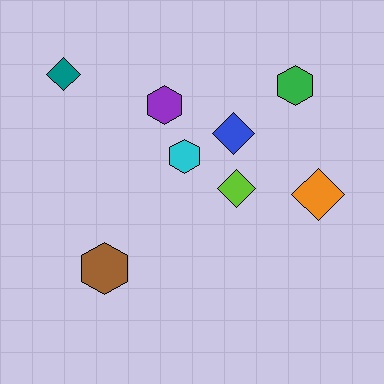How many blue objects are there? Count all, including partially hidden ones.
There is 1 blue object.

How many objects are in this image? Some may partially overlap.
There are 8 objects.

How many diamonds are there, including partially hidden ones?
There are 4 diamonds.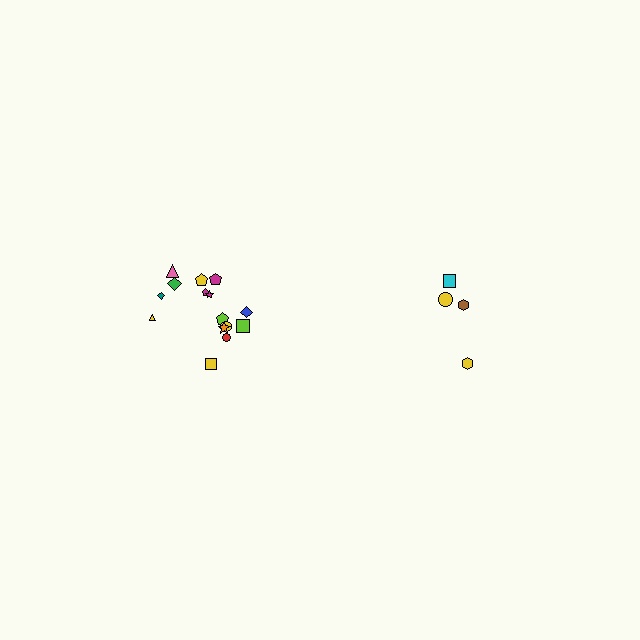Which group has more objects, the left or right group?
The left group.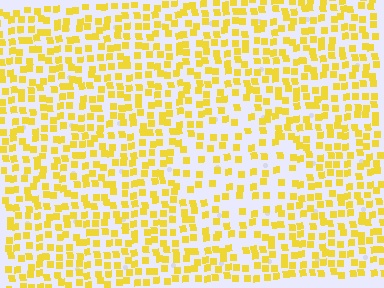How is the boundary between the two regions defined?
The boundary is defined by a change in element density (approximately 1.7x ratio). All elements are the same color, size, and shape.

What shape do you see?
I see a diamond.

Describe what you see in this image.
The image contains small yellow elements arranged at two different densities. A diamond-shaped region is visible where the elements are less densely packed than the surrounding area.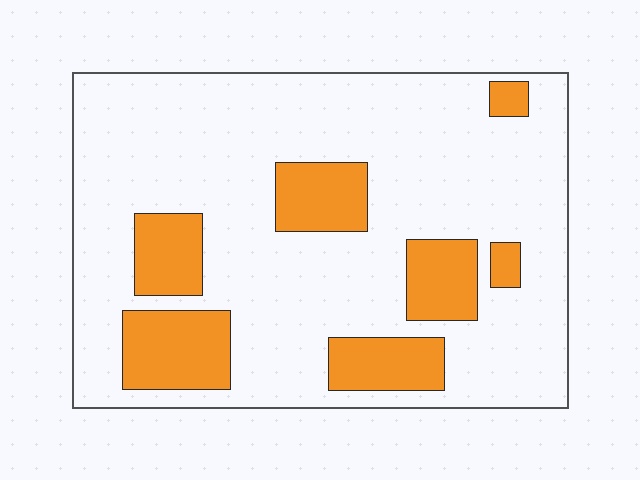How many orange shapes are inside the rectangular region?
7.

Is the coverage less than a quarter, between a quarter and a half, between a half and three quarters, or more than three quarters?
Less than a quarter.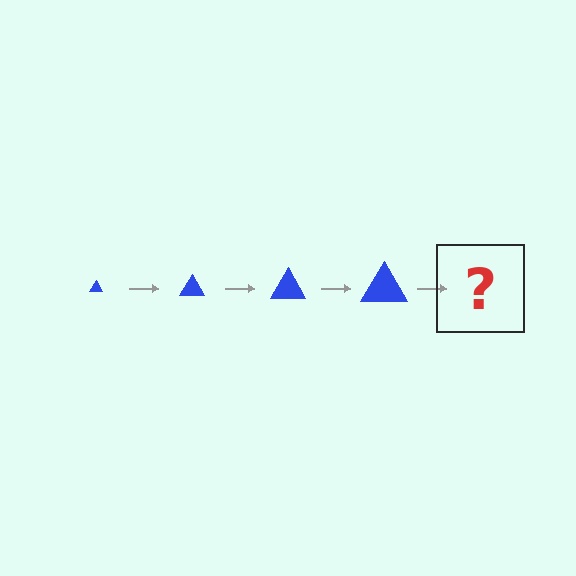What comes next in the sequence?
The next element should be a blue triangle, larger than the previous one.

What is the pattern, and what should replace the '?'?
The pattern is that the triangle gets progressively larger each step. The '?' should be a blue triangle, larger than the previous one.